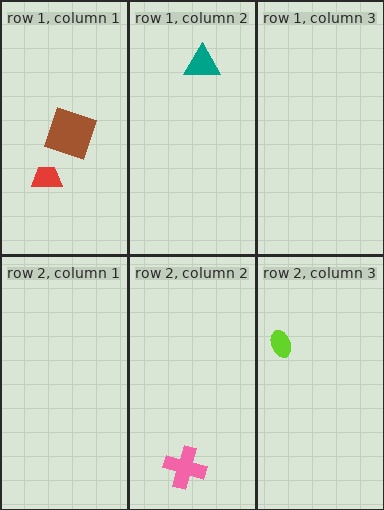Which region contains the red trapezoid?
The row 1, column 1 region.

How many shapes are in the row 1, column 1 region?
2.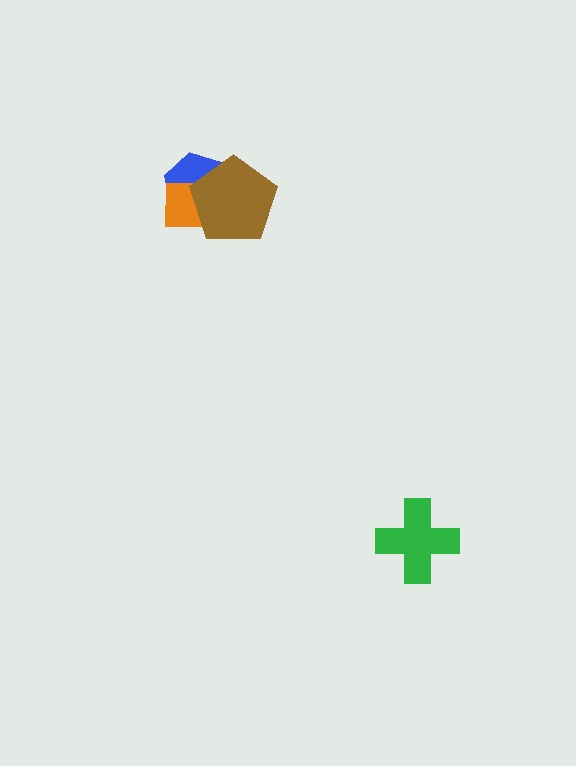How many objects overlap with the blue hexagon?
2 objects overlap with the blue hexagon.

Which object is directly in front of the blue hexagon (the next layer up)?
The orange square is directly in front of the blue hexagon.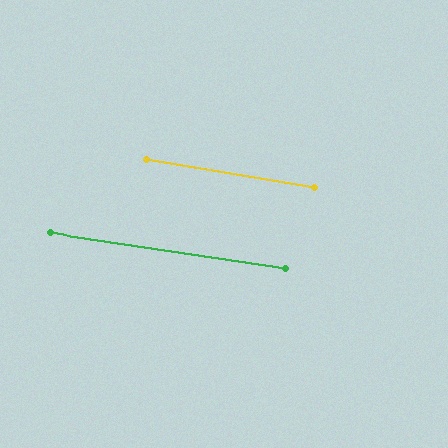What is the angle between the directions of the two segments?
Approximately 1 degree.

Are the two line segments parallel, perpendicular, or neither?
Parallel — their directions differ by only 0.7°.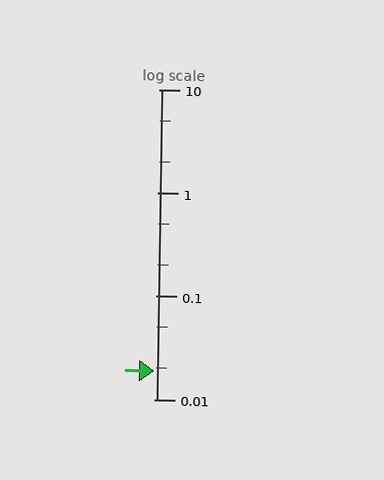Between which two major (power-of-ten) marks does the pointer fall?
The pointer is between 0.01 and 0.1.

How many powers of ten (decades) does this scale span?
The scale spans 3 decades, from 0.01 to 10.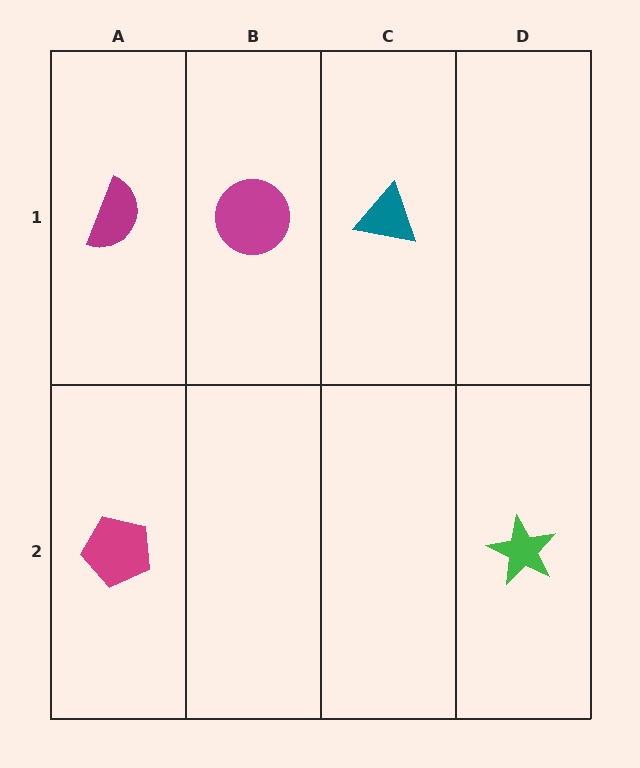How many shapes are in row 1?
3 shapes.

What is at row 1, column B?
A magenta circle.